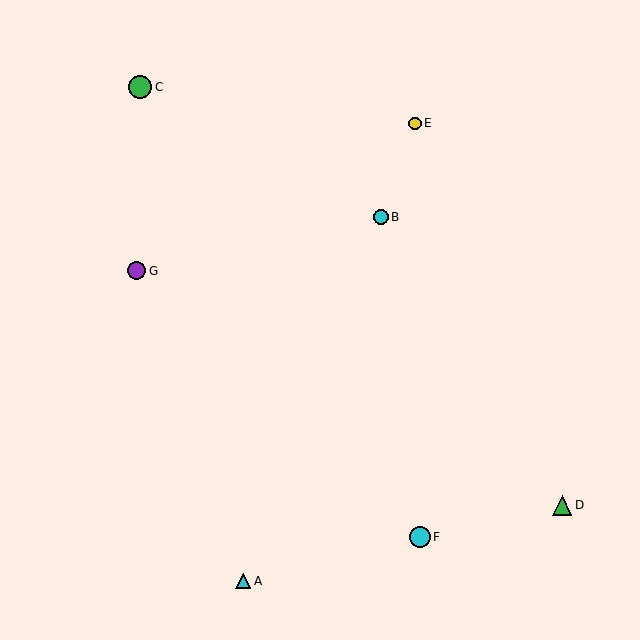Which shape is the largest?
The green circle (labeled C) is the largest.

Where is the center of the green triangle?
The center of the green triangle is at (562, 505).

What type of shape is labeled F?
Shape F is a cyan circle.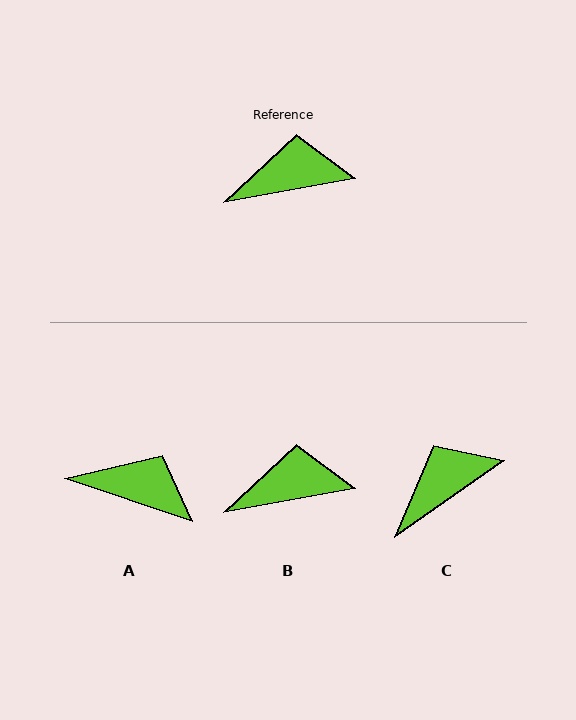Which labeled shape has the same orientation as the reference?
B.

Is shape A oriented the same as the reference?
No, it is off by about 29 degrees.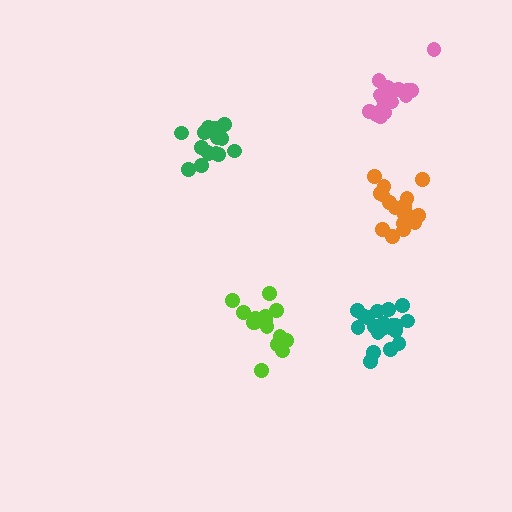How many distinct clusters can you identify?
There are 5 distinct clusters.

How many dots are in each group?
Group 1: 16 dots, Group 2: 15 dots, Group 3: 18 dots, Group 4: 20 dots, Group 5: 18 dots (87 total).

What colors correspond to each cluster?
The clusters are colored: green, lime, orange, teal, pink.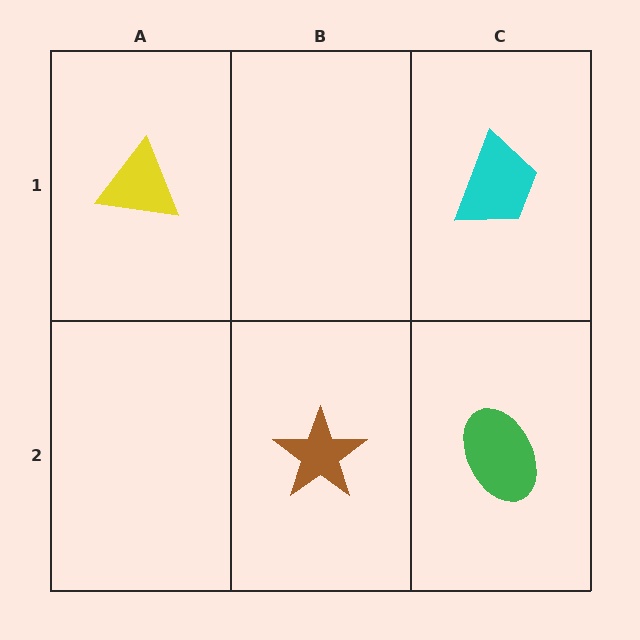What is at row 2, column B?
A brown star.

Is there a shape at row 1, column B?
No, that cell is empty.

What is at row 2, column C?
A green ellipse.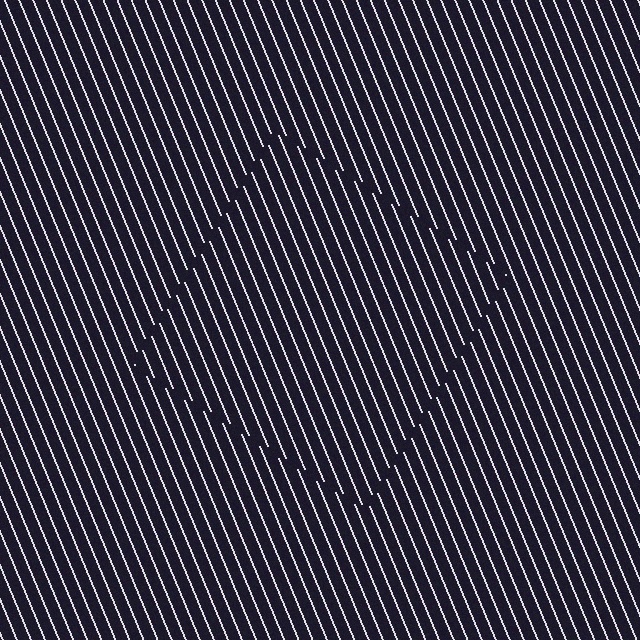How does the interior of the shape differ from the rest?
The interior of the shape contains the same grating, shifted by half a period — the contour is defined by the phase discontinuity where line-ends from the inner and outer gratings abut.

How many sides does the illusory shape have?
4 sides — the line-ends trace a square.